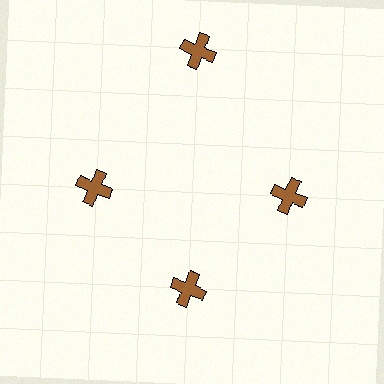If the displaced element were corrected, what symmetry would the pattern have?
It would have 4-fold rotational symmetry — the pattern would map onto itself every 90 degrees.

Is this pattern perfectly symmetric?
No. The 4 brown crosses are arranged in a ring, but one element near the 12 o'clock position is pushed outward from the center, breaking the 4-fold rotational symmetry.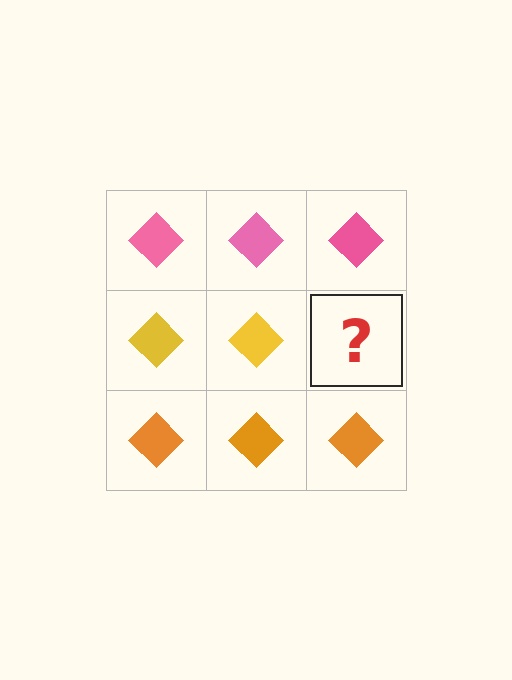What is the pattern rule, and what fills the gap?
The rule is that each row has a consistent color. The gap should be filled with a yellow diamond.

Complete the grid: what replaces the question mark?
The question mark should be replaced with a yellow diamond.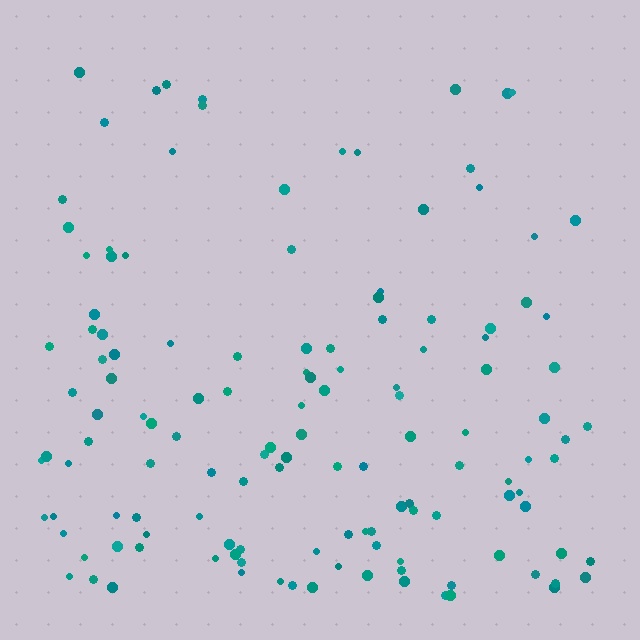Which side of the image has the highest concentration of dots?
The bottom.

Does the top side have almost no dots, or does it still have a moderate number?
Still a moderate number, just noticeably fewer than the bottom.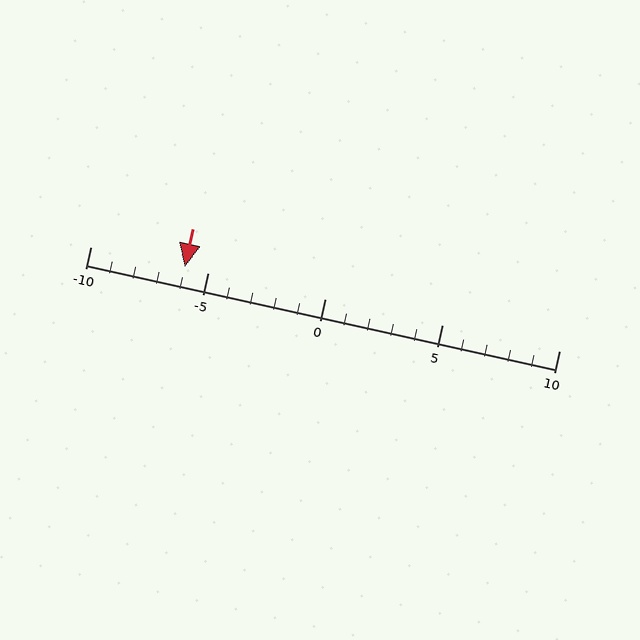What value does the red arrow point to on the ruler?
The red arrow points to approximately -6.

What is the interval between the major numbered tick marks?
The major tick marks are spaced 5 units apart.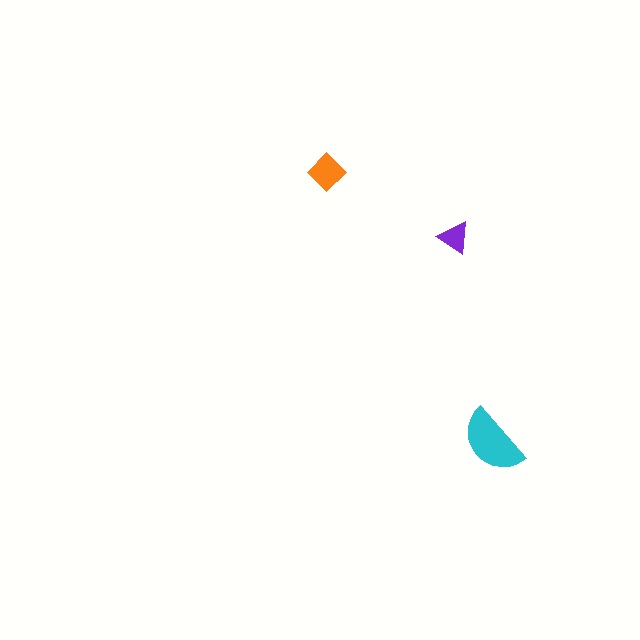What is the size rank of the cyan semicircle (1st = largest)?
1st.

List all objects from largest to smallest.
The cyan semicircle, the orange diamond, the purple triangle.